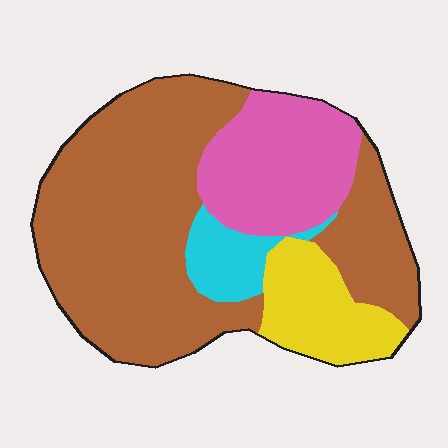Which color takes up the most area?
Brown, at roughly 60%.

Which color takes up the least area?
Cyan, at roughly 5%.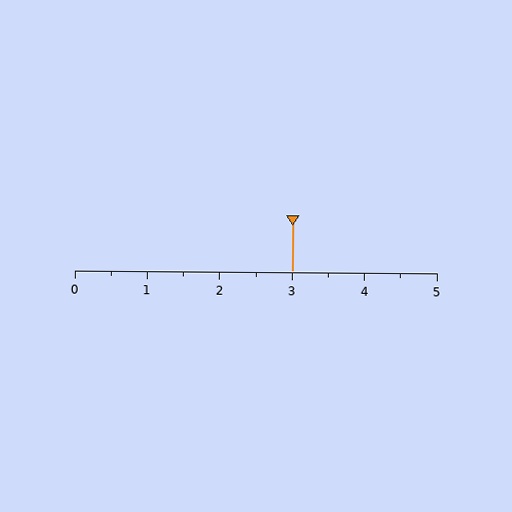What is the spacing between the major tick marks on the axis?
The major ticks are spaced 1 apart.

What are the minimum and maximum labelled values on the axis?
The axis runs from 0 to 5.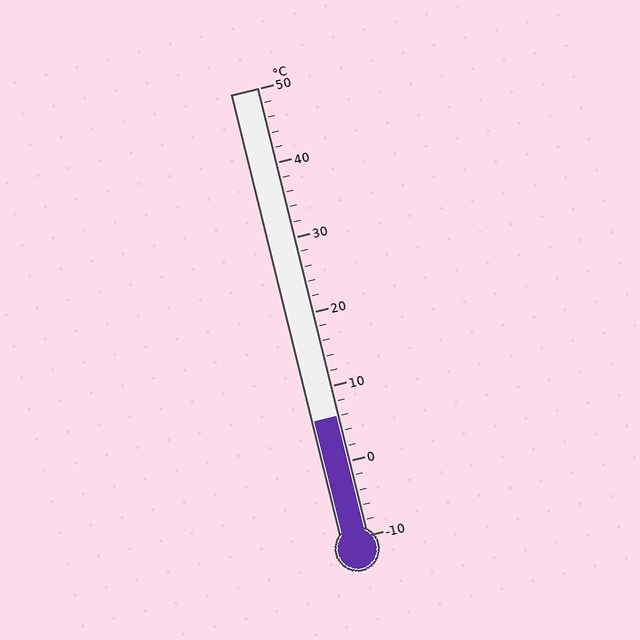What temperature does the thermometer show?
The thermometer shows approximately 6°C.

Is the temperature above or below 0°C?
The temperature is above 0°C.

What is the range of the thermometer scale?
The thermometer scale ranges from -10°C to 50°C.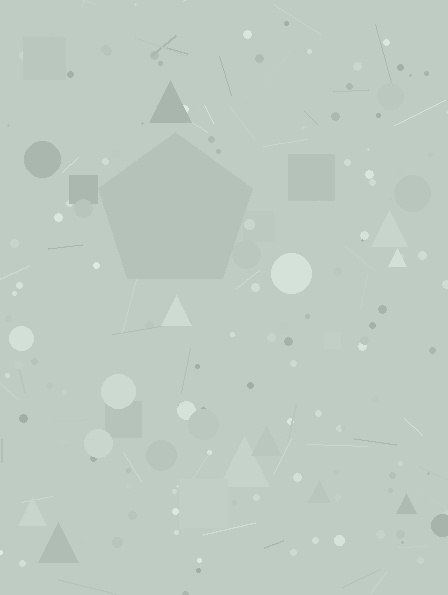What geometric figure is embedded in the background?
A pentagon is embedded in the background.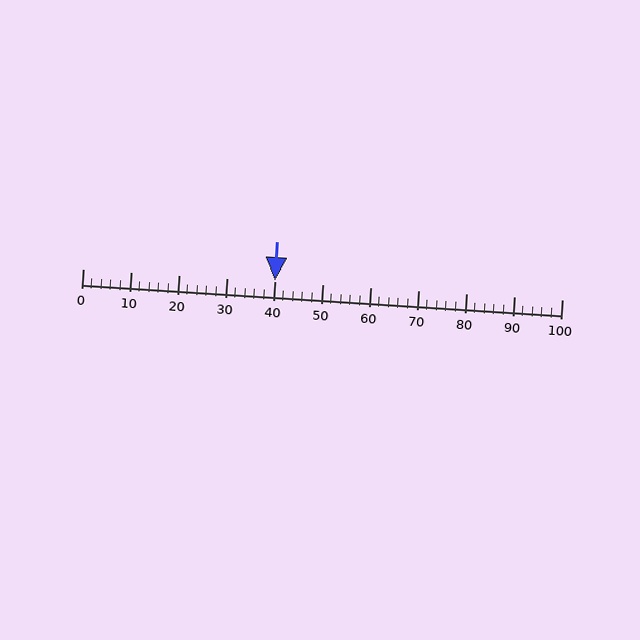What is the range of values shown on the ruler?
The ruler shows values from 0 to 100.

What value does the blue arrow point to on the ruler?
The blue arrow points to approximately 40.